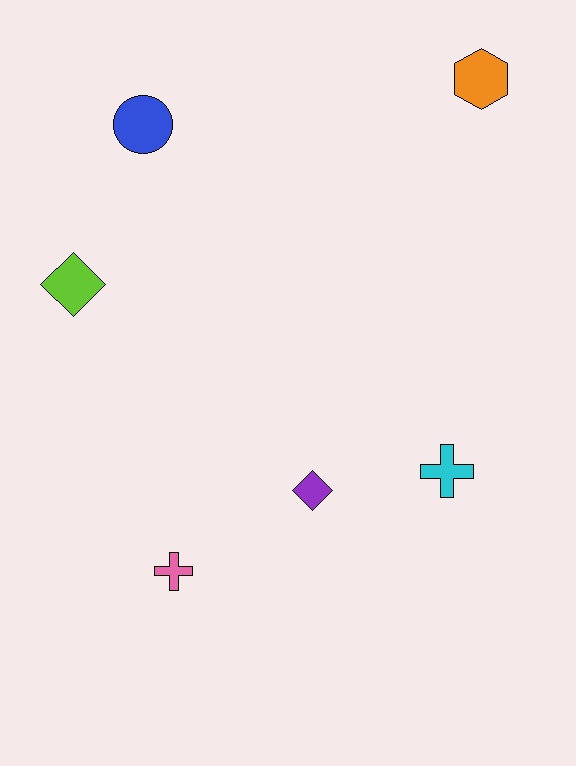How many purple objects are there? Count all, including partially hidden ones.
There is 1 purple object.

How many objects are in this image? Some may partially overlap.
There are 6 objects.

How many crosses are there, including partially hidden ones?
There are 2 crosses.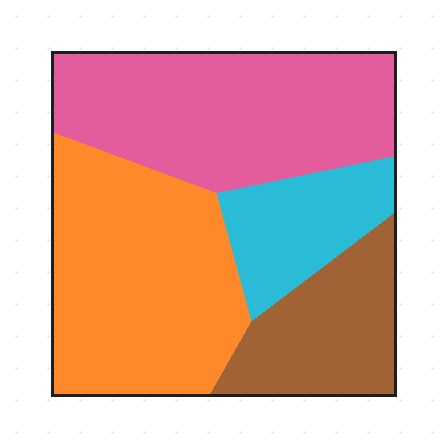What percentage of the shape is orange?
Orange covers roughly 35% of the shape.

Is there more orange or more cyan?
Orange.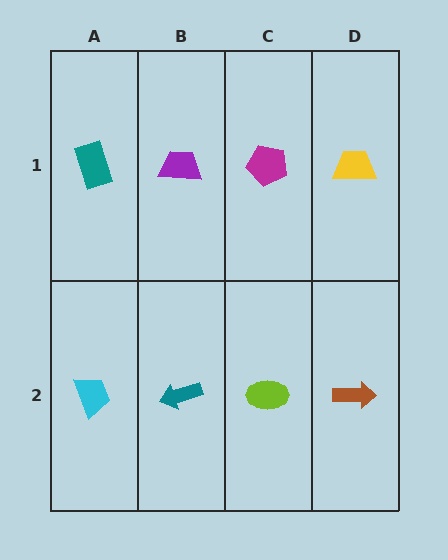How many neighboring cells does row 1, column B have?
3.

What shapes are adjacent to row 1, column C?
A lime ellipse (row 2, column C), a purple trapezoid (row 1, column B), a yellow trapezoid (row 1, column D).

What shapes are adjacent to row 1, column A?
A cyan trapezoid (row 2, column A), a purple trapezoid (row 1, column B).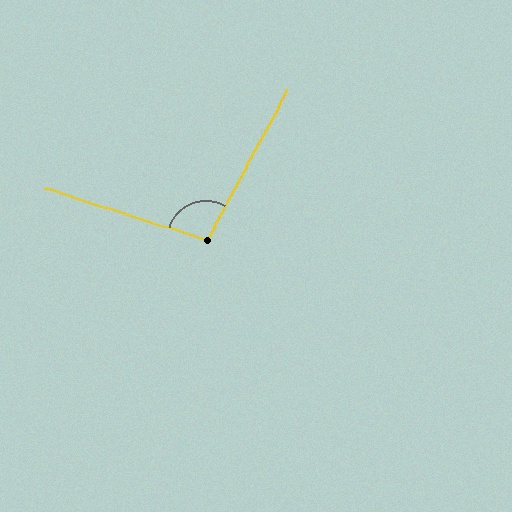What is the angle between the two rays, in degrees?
Approximately 101 degrees.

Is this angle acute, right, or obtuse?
It is obtuse.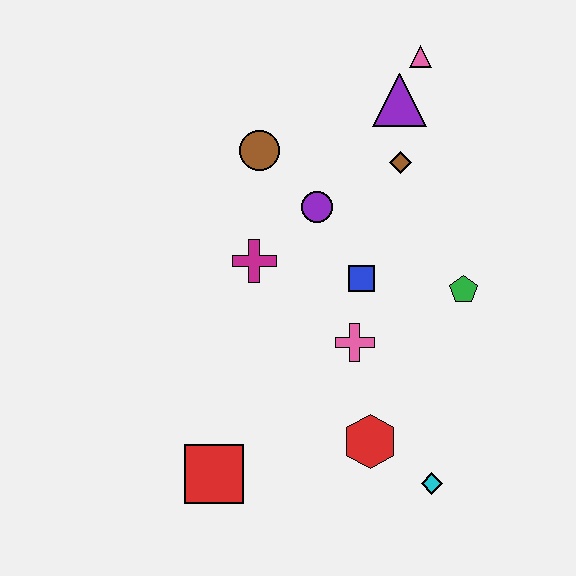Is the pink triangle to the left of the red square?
No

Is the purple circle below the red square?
No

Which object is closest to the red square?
The red hexagon is closest to the red square.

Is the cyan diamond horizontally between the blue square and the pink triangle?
No